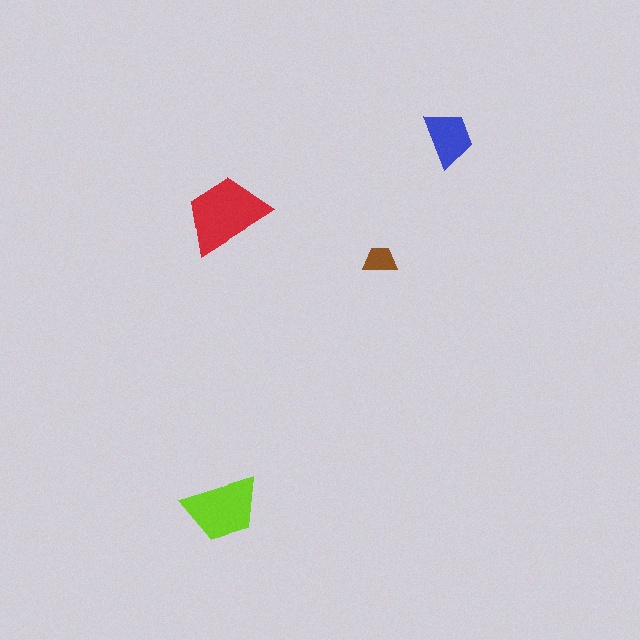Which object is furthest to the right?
The blue trapezoid is rightmost.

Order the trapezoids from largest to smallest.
the red one, the lime one, the blue one, the brown one.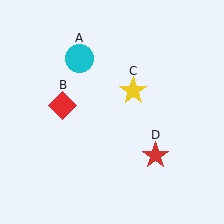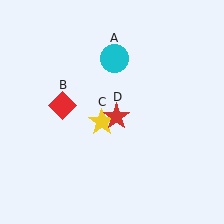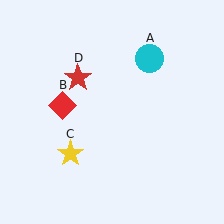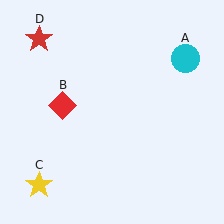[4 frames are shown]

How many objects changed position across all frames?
3 objects changed position: cyan circle (object A), yellow star (object C), red star (object D).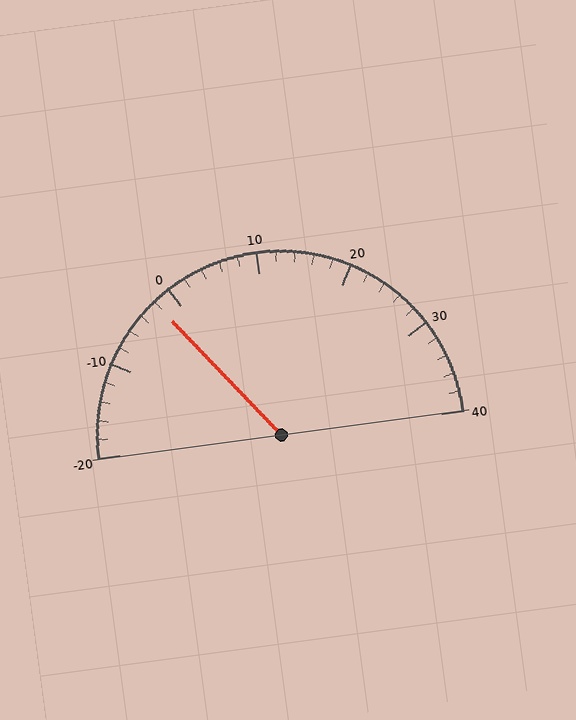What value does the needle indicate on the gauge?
The needle indicates approximately -2.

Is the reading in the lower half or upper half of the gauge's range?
The reading is in the lower half of the range (-20 to 40).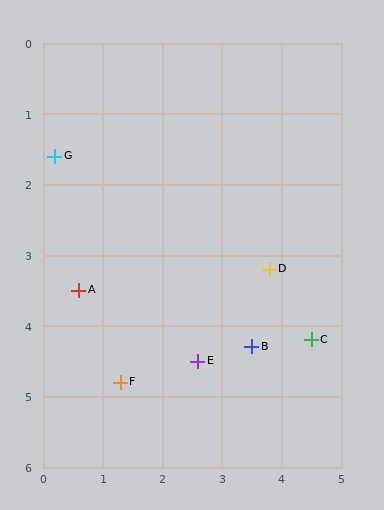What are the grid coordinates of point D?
Point D is at approximately (3.8, 3.2).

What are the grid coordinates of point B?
Point B is at approximately (3.5, 4.3).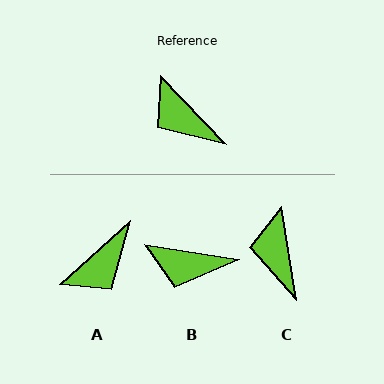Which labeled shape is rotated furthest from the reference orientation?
A, about 88 degrees away.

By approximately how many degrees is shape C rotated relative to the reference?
Approximately 34 degrees clockwise.